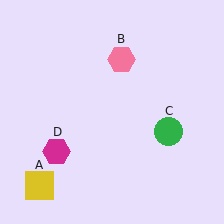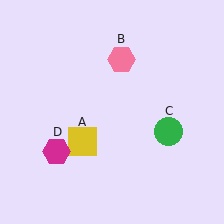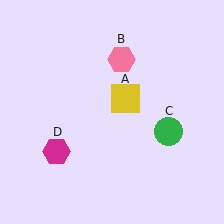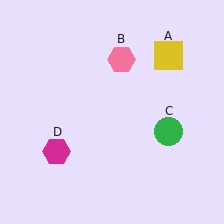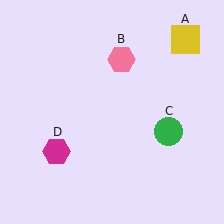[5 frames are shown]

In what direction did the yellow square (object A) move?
The yellow square (object A) moved up and to the right.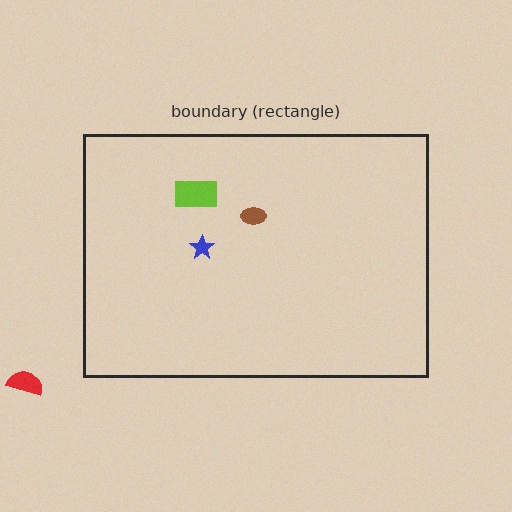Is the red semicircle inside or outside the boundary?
Outside.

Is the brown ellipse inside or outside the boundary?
Inside.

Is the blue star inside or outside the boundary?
Inside.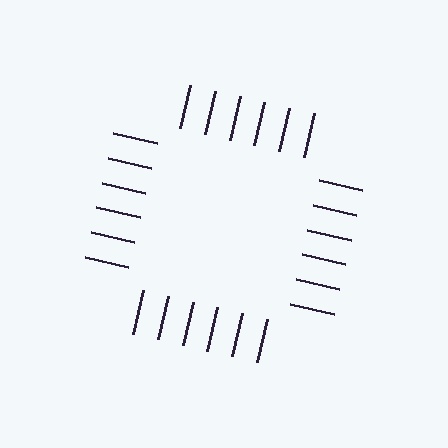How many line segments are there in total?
24 — 6 along each of the 4 edges.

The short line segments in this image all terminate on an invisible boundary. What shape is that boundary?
An illusory square — the line segments terminate on its edges but no continuous stroke is drawn.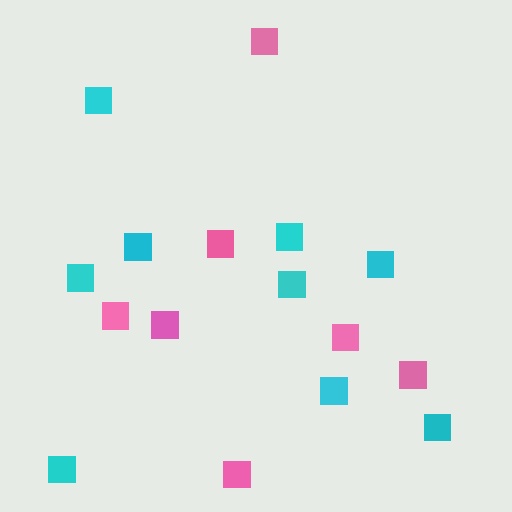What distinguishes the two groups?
There are 2 groups: one group of pink squares (7) and one group of cyan squares (9).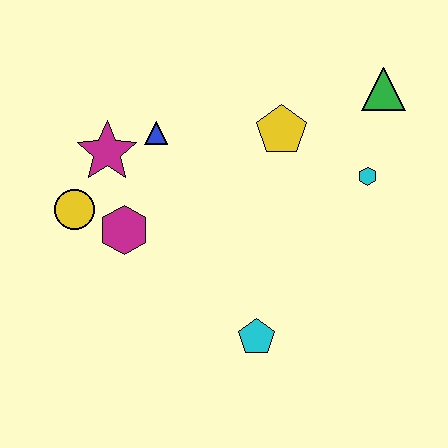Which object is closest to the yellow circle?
The magenta hexagon is closest to the yellow circle.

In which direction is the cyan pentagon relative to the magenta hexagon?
The cyan pentagon is to the right of the magenta hexagon.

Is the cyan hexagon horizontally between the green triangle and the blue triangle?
Yes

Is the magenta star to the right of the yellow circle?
Yes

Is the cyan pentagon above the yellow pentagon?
No